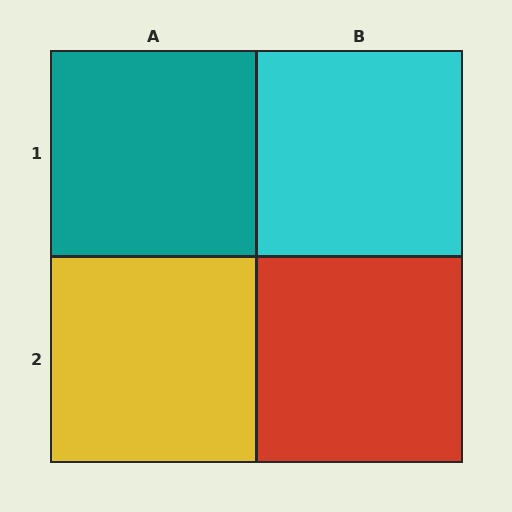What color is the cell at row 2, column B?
Red.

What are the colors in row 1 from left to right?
Teal, cyan.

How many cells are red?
1 cell is red.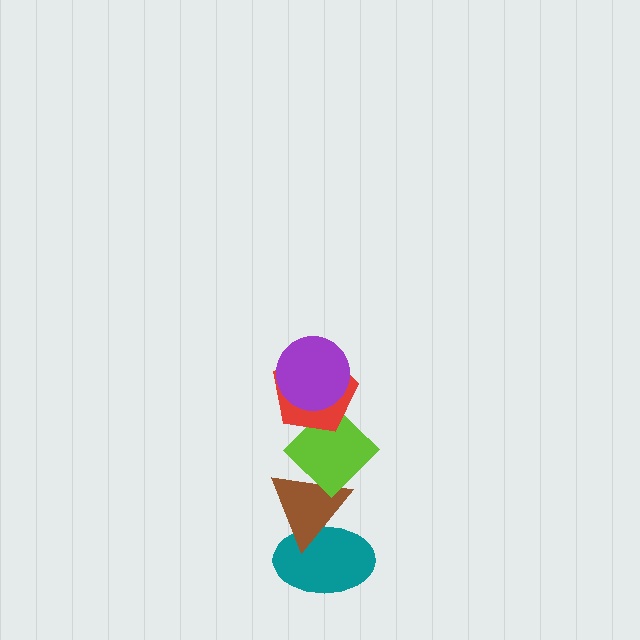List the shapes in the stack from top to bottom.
From top to bottom: the purple circle, the red pentagon, the lime diamond, the brown triangle, the teal ellipse.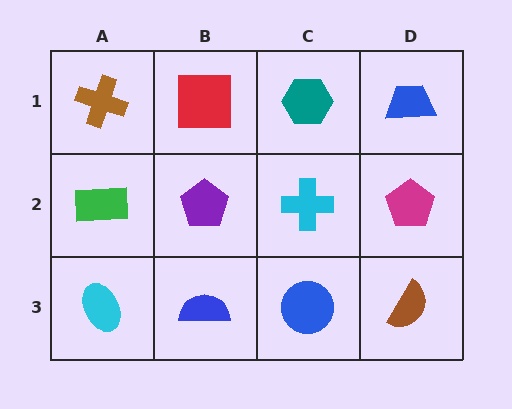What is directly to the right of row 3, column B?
A blue circle.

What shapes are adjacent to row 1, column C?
A cyan cross (row 2, column C), a red square (row 1, column B), a blue trapezoid (row 1, column D).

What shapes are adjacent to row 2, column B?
A red square (row 1, column B), a blue semicircle (row 3, column B), a green rectangle (row 2, column A), a cyan cross (row 2, column C).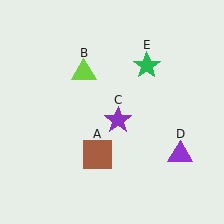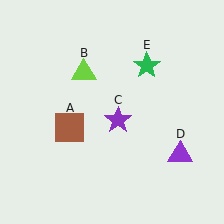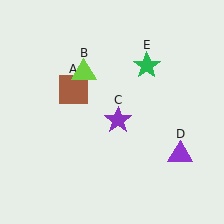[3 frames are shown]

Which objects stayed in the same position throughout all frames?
Lime triangle (object B) and purple star (object C) and purple triangle (object D) and green star (object E) remained stationary.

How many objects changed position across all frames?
1 object changed position: brown square (object A).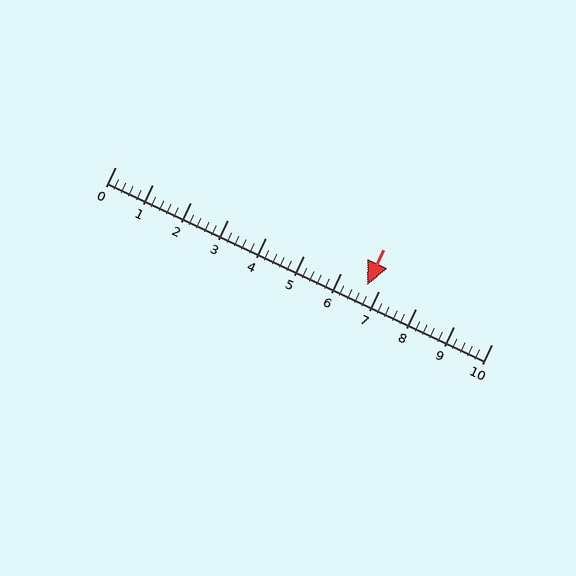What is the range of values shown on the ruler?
The ruler shows values from 0 to 10.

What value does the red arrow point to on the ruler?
The red arrow points to approximately 6.7.